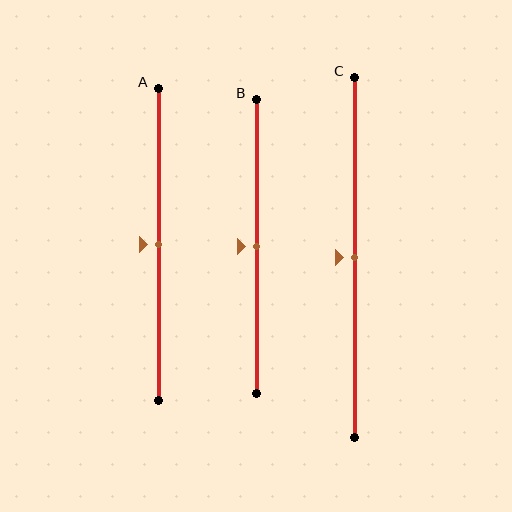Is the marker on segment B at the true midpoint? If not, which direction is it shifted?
Yes, the marker on segment B is at the true midpoint.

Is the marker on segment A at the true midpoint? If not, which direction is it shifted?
Yes, the marker on segment A is at the true midpoint.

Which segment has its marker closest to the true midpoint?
Segment A has its marker closest to the true midpoint.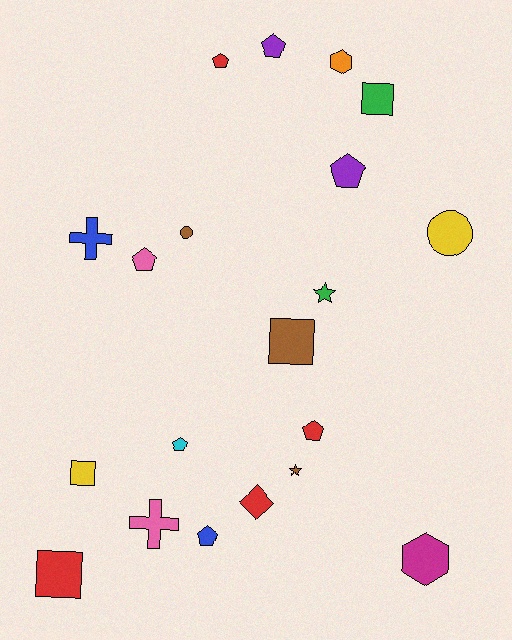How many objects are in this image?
There are 20 objects.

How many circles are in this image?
There are 2 circles.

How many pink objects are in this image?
There are 2 pink objects.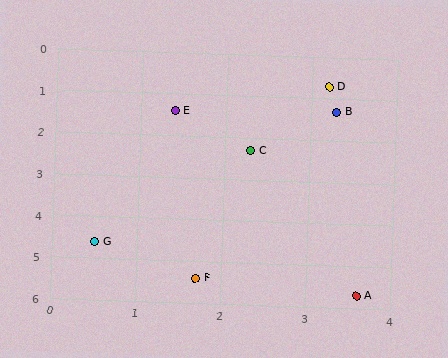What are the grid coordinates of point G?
Point G is at approximately (0.5, 4.6).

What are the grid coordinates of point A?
Point A is at approximately (3.6, 5.7).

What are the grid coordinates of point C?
Point C is at approximately (2.3, 2.3).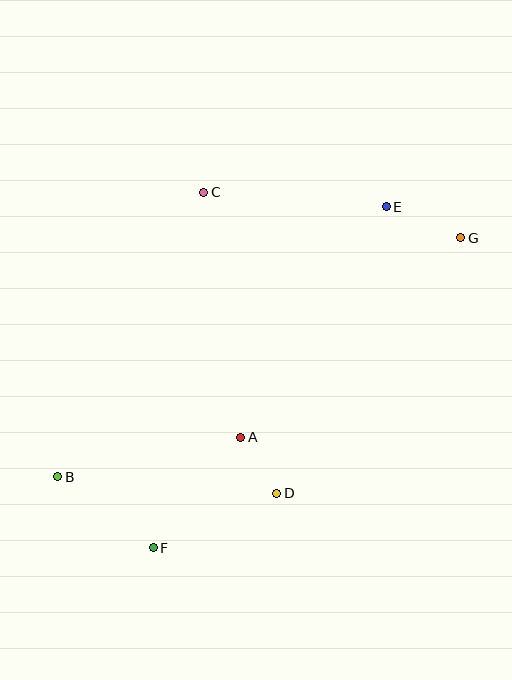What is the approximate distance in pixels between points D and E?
The distance between D and E is approximately 307 pixels.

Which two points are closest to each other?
Points A and D are closest to each other.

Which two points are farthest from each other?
Points B and G are farthest from each other.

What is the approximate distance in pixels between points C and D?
The distance between C and D is approximately 310 pixels.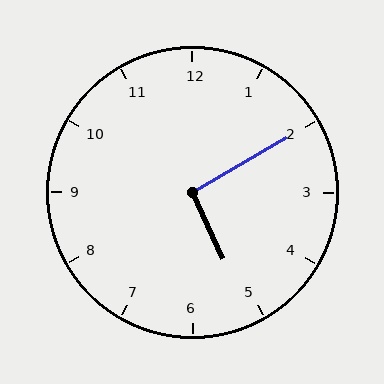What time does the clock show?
5:10.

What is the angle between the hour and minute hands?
Approximately 95 degrees.